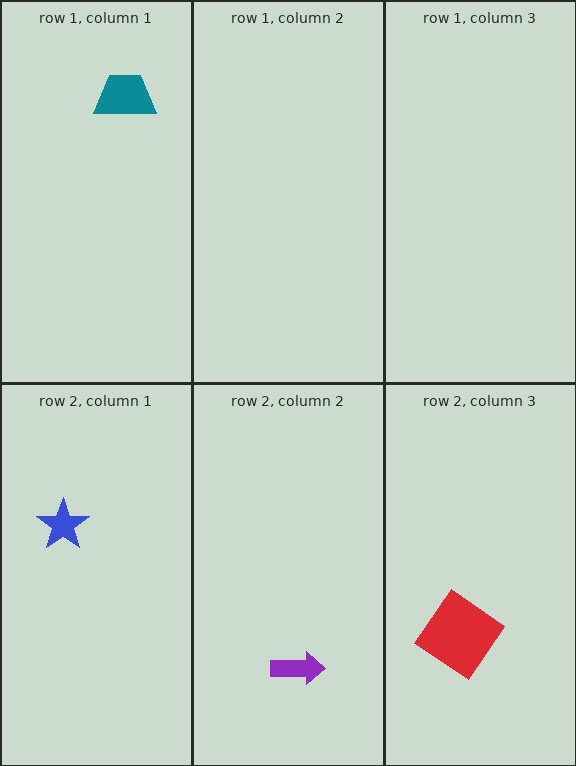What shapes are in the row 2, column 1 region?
The blue star.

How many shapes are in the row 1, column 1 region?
1.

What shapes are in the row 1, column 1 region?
The teal trapezoid.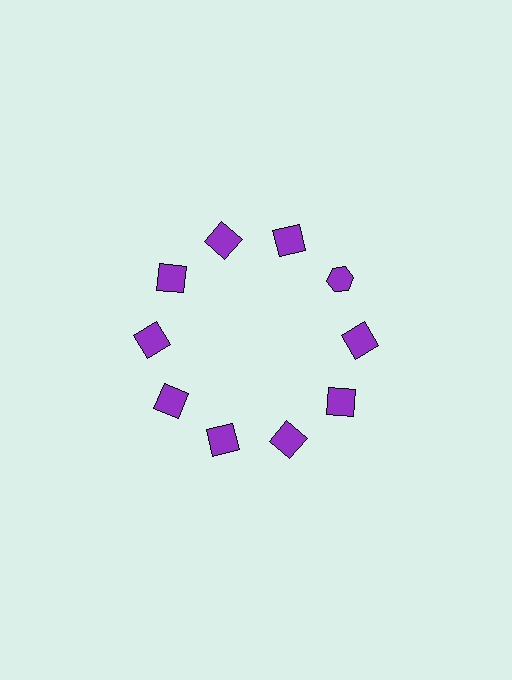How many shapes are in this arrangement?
There are 10 shapes arranged in a ring pattern.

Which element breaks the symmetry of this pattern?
The purple hexagon at roughly the 2 o'clock position breaks the symmetry. All other shapes are purple squares.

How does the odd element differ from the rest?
It has a different shape: hexagon instead of square.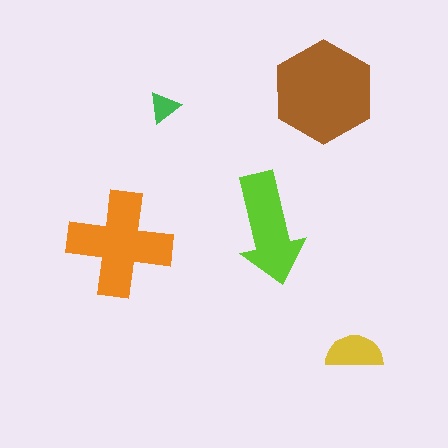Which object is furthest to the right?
The yellow semicircle is rightmost.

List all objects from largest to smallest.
The brown hexagon, the orange cross, the lime arrow, the yellow semicircle, the green triangle.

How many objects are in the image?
There are 5 objects in the image.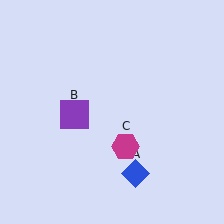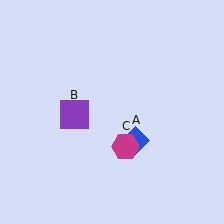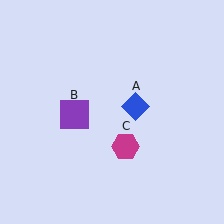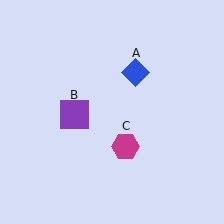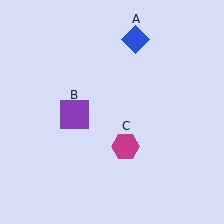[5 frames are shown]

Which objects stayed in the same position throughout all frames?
Purple square (object B) and magenta hexagon (object C) remained stationary.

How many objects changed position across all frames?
1 object changed position: blue diamond (object A).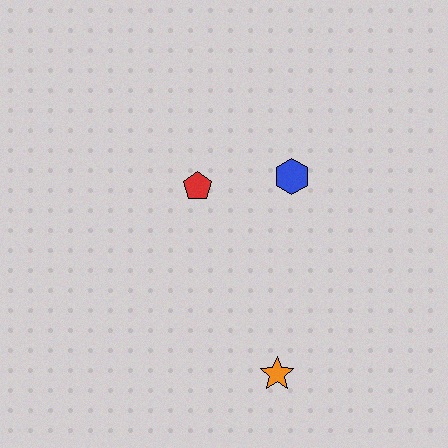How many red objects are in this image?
There is 1 red object.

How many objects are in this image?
There are 3 objects.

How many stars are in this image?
There is 1 star.